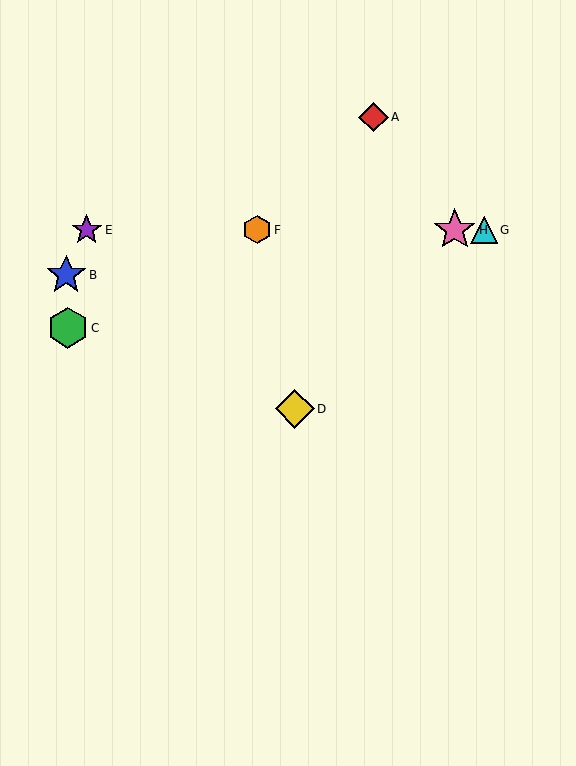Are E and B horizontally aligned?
No, E is at y≈230 and B is at y≈275.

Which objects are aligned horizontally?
Objects E, F, G, H are aligned horizontally.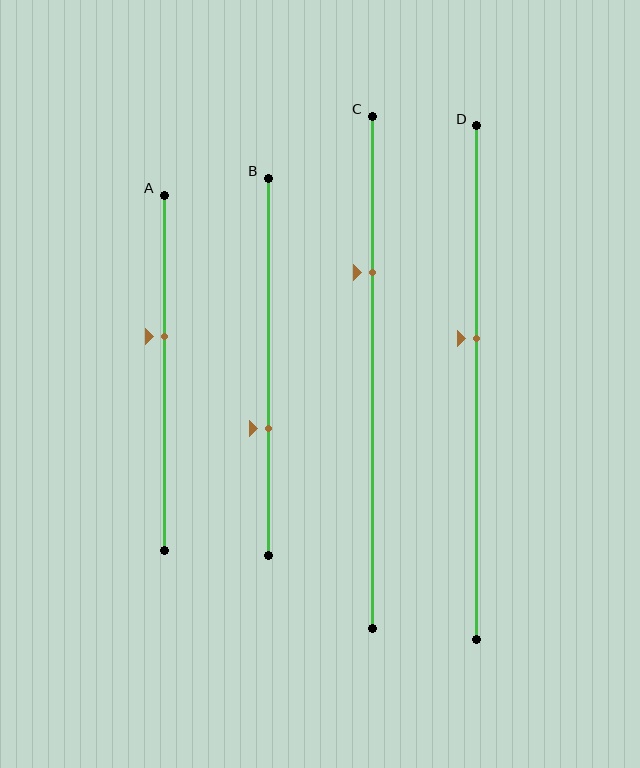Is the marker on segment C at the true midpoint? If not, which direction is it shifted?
No, the marker on segment C is shifted upward by about 20% of the segment length.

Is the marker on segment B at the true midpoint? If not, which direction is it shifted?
No, the marker on segment B is shifted downward by about 16% of the segment length.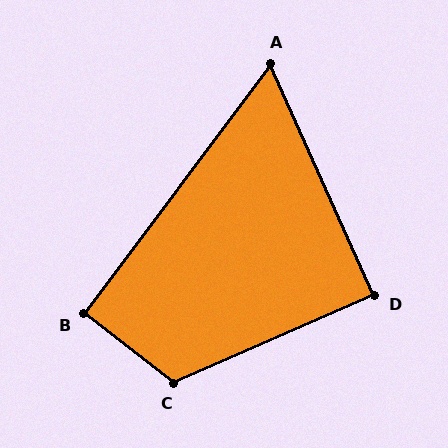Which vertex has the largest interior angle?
C, at approximately 119 degrees.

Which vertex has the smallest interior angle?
A, at approximately 61 degrees.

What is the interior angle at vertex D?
Approximately 89 degrees (approximately right).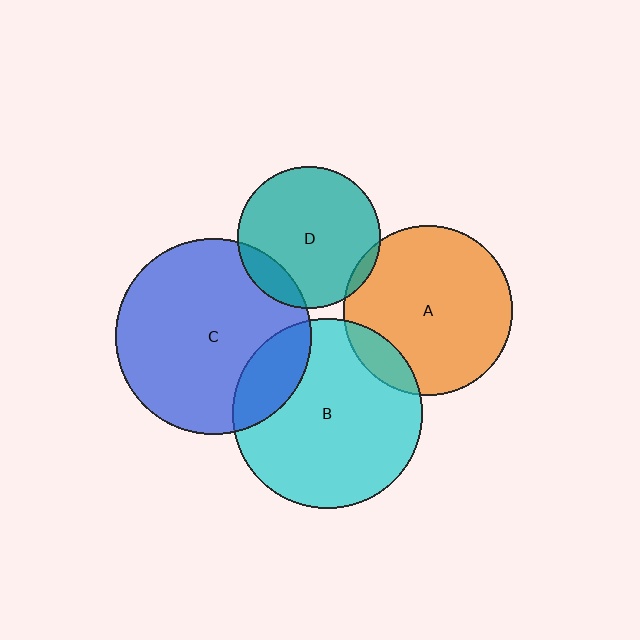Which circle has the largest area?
Circle C (blue).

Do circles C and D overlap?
Yes.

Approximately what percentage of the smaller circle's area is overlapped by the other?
Approximately 15%.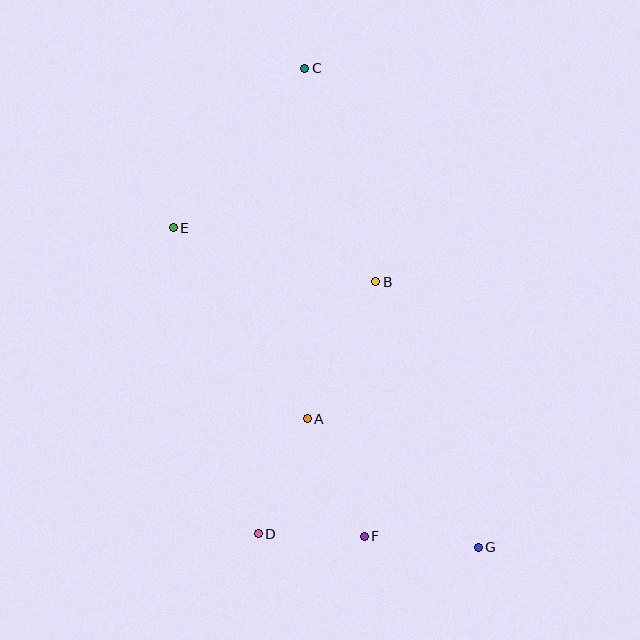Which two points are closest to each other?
Points D and F are closest to each other.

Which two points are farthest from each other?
Points C and G are farthest from each other.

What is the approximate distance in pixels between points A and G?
The distance between A and G is approximately 214 pixels.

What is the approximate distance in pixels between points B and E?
The distance between B and E is approximately 209 pixels.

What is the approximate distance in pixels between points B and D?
The distance between B and D is approximately 278 pixels.